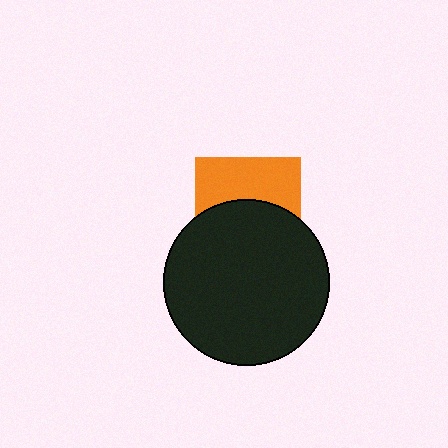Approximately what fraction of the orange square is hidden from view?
Roughly 55% of the orange square is hidden behind the black circle.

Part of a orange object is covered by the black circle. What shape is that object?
It is a square.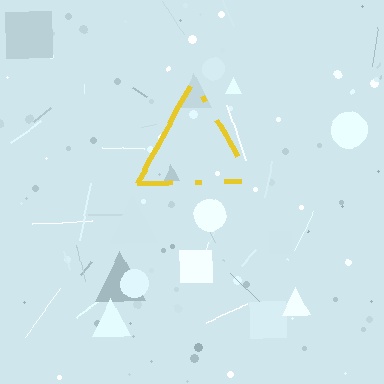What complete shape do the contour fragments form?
The contour fragments form a triangle.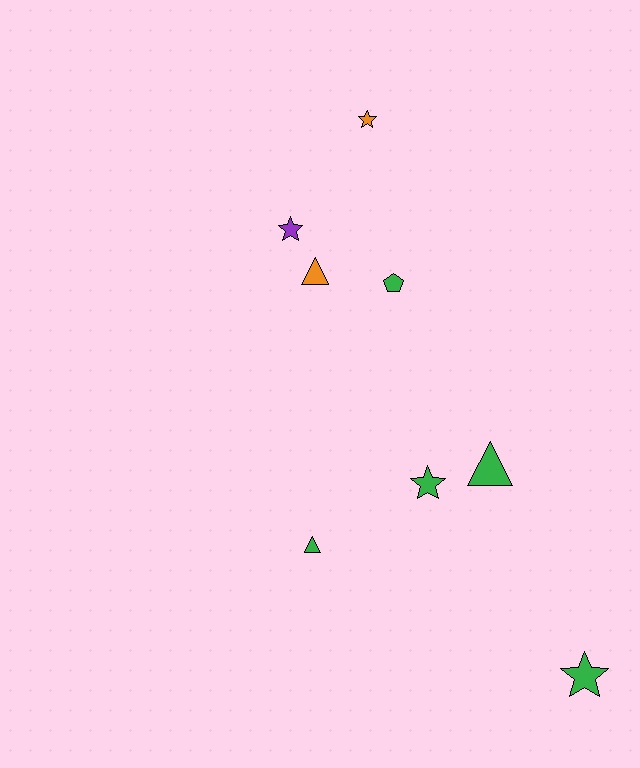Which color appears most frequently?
Green, with 5 objects.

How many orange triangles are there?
There is 1 orange triangle.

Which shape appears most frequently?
Star, with 4 objects.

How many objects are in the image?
There are 8 objects.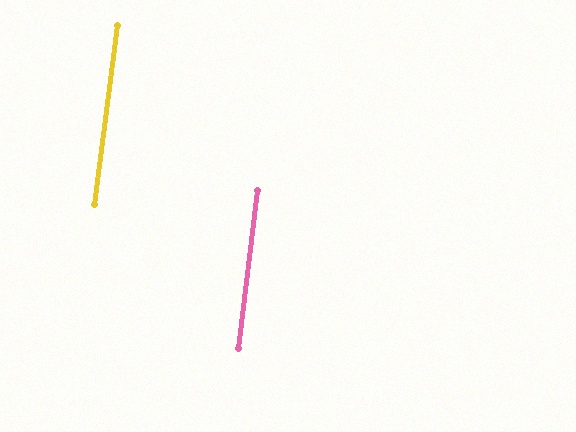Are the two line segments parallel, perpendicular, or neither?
Parallel — their directions differ by only 0.4°.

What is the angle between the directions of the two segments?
Approximately 0 degrees.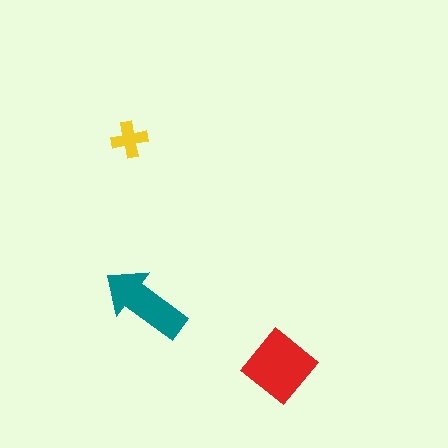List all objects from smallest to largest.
The yellow cross, the teal arrow, the red diamond.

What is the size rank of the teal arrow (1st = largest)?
2nd.